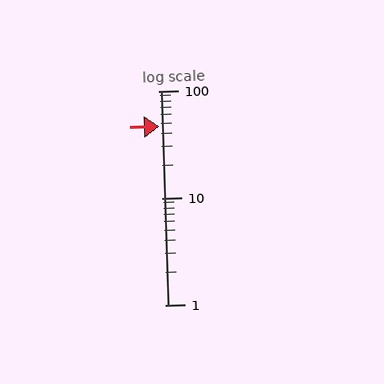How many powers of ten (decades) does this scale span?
The scale spans 2 decades, from 1 to 100.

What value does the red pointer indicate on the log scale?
The pointer indicates approximately 47.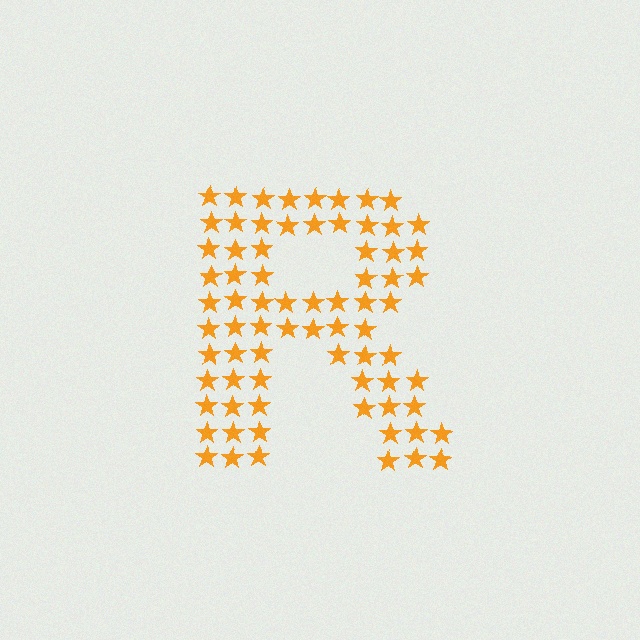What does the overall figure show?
The overall figure shows the letter R.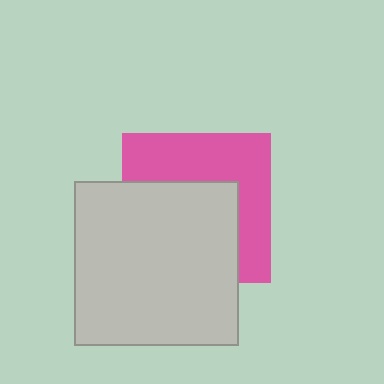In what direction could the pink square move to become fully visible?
The pink square could move toward the upper-right. That would shift it out from behind the light gray square entirely.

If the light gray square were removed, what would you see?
You would see the complete pink square.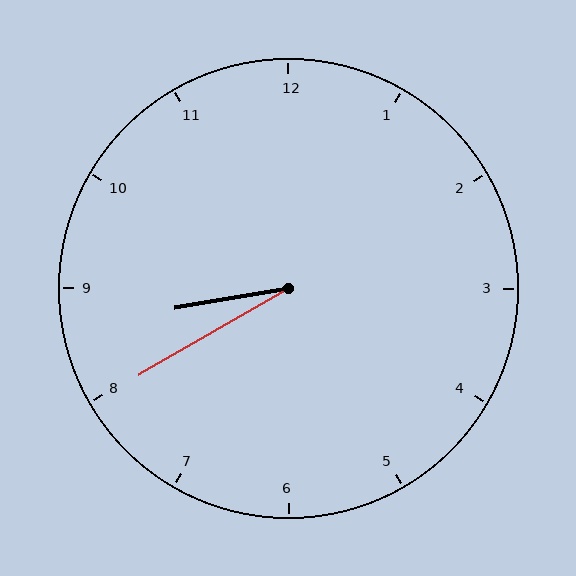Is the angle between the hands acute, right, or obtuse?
It is acute.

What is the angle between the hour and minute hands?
Approximately 20 degrees.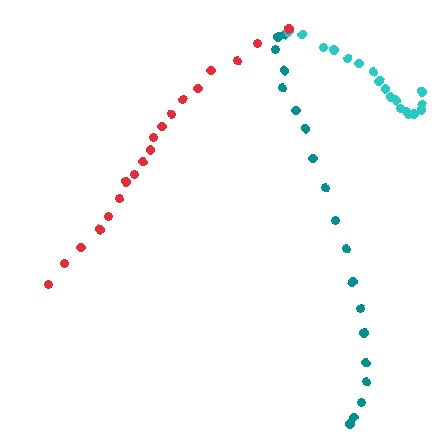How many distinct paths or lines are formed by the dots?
There are 3 distinct paths.